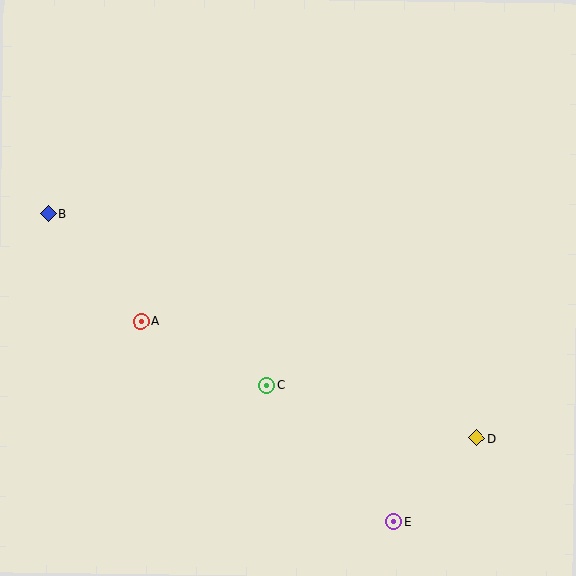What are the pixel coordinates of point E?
Point E is at (394, 522).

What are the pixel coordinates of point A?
Point A is at (141, 321).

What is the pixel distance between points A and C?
The distance between A and C is 141 pixels.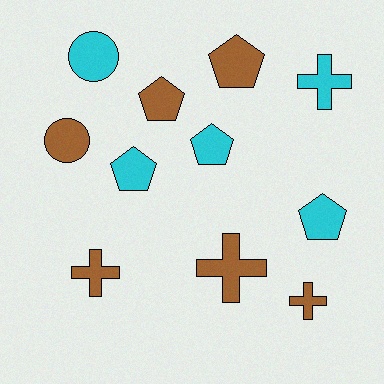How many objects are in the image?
There are 11 objects.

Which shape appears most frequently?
Pentagon, with 5 objects.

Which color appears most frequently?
Brown, with 6 objects.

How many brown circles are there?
There is 1 brown circle.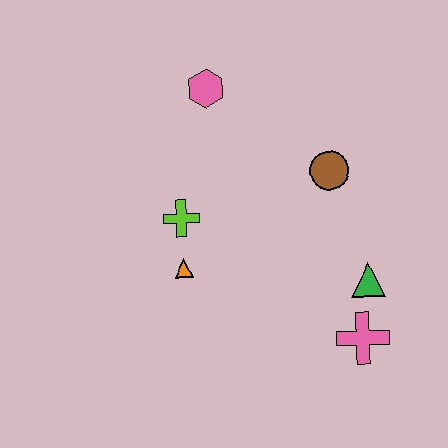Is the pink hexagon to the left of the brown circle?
Yes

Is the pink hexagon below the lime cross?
No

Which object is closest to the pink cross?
The green triangle is closest to the pink cross.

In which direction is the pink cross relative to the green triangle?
The pink cross is below the green triangle.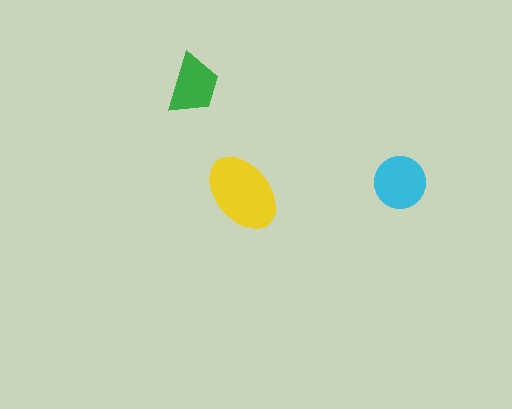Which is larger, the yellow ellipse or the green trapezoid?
The yellow ellipse.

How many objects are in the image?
There are 3 objects in the image.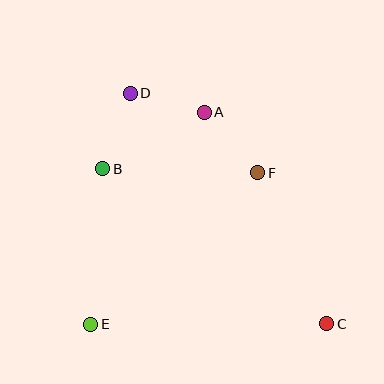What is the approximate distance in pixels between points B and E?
The distance between B and E is approximately 156 pixels.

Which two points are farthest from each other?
Points C and D are farthest from each other.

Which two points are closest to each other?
Points A and D are closest to each other.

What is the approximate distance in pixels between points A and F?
The distance between A and F is approximately 81 pixels.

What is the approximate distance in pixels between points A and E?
The distance between A and E is approximately 241 pixels.